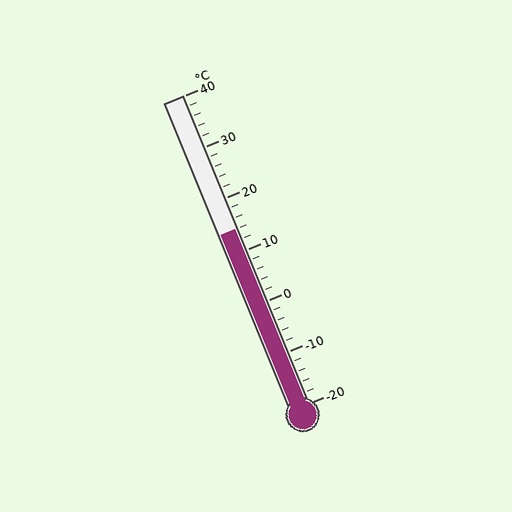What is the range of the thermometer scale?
The thermometer scale ranges from -20°C to 40°C.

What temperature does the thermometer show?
The thermometer shows approximately 14°C.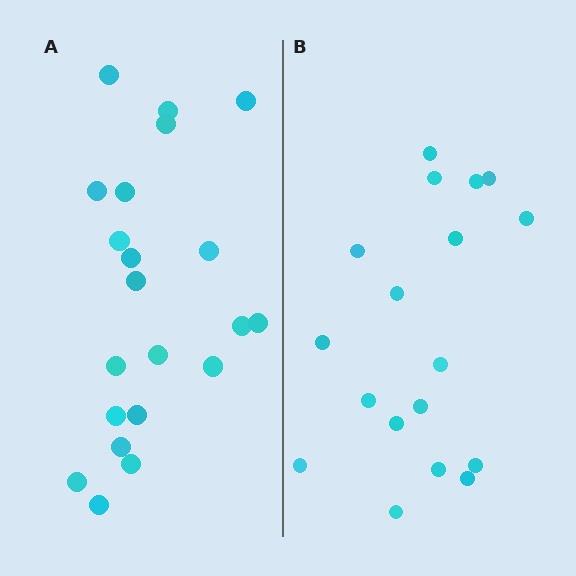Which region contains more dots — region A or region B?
Region A (the left region) has more dots.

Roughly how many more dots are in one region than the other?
Region A has just a few more — roughly 2 or 3 more dots than region B.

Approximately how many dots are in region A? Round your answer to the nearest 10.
About 20 dots. (The exact count is 21, which rounds to 20.)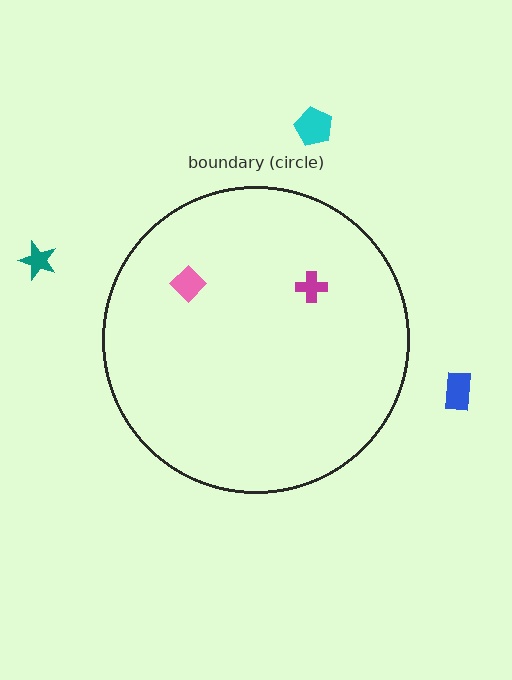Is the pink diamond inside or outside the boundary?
Inside.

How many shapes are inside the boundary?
2 inside, 3 outside.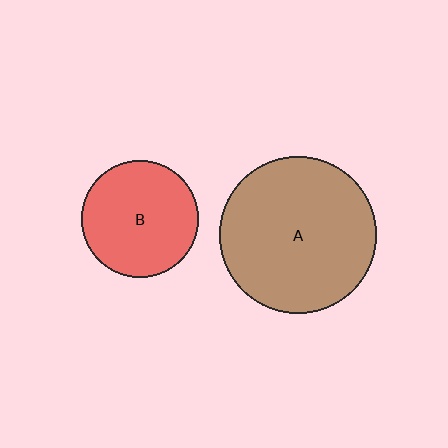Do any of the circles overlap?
No, none of the circles overlap.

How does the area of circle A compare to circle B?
Approximately 1.8 times.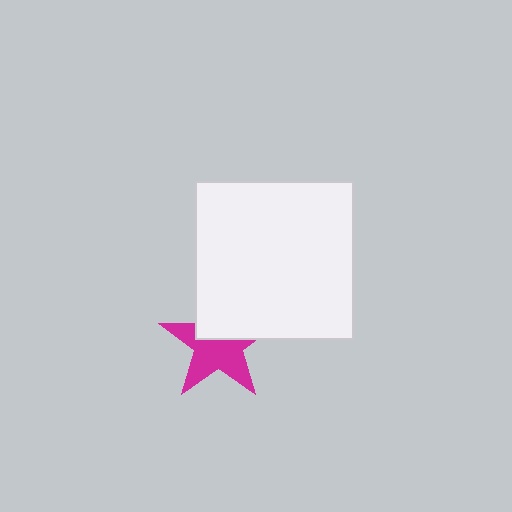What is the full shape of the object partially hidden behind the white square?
The partially hidden object is a magenta star.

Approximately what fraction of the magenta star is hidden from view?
Roughly 39% of the magenta star is hidden behind the white square.